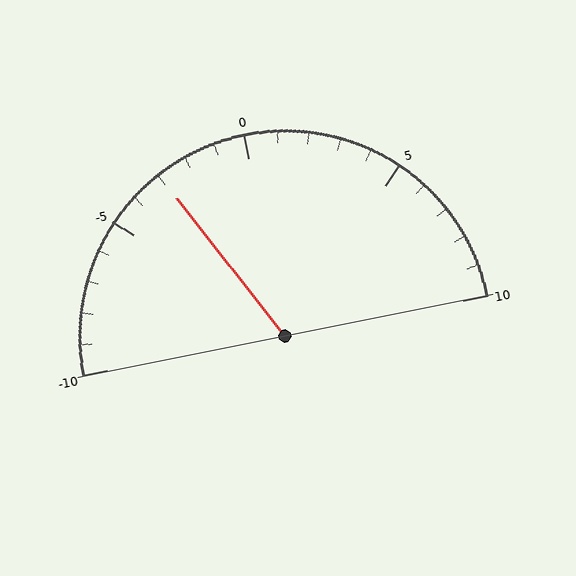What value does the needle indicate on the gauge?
The needle indicates approximately -3.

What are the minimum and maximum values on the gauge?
The gauge ranges from -10 to 10.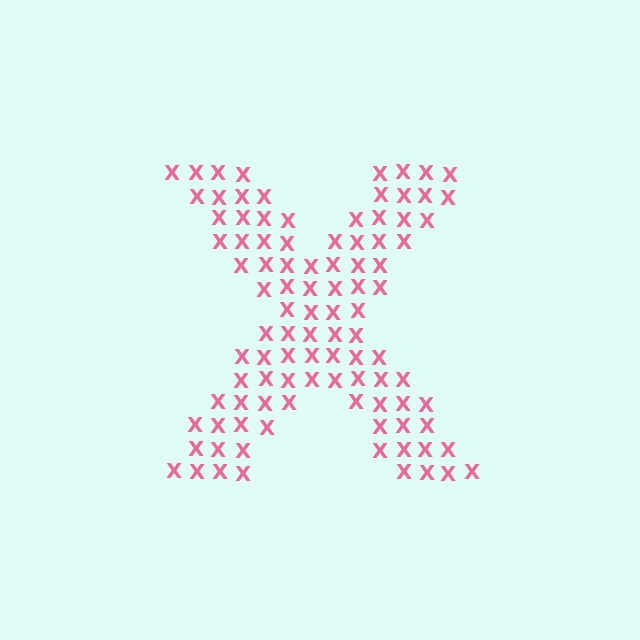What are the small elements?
The small elements are letter X's.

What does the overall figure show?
The overall figure shows the letter X.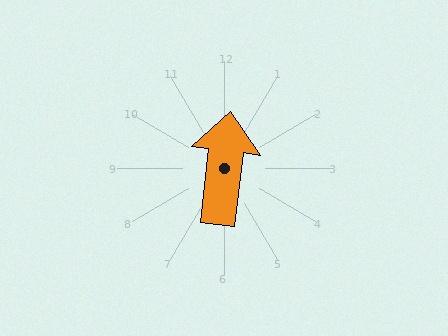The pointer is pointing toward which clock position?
Roughly 12 o'clock.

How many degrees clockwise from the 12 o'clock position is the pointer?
Approximately 7 degrees.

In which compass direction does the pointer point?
North.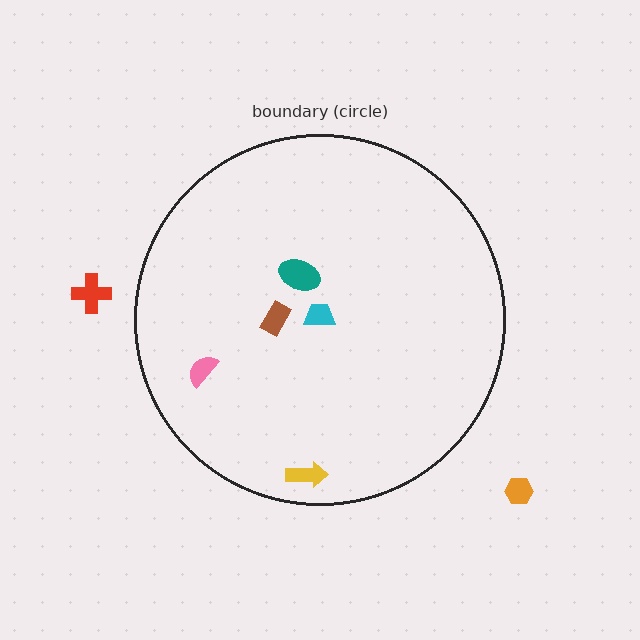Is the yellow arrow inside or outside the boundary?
Inside.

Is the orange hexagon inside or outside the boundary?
Outside.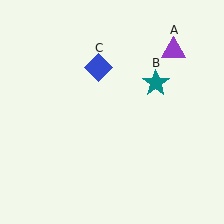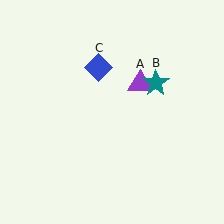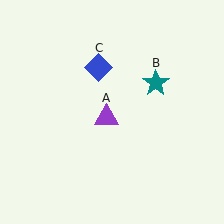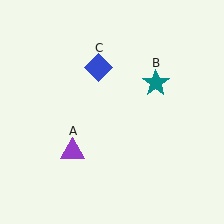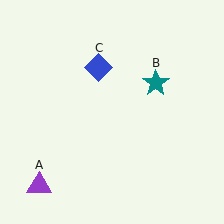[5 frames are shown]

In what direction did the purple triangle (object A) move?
The purple triangle (object A) moved down and to the left.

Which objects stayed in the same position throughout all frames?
Teal star (object B) and blue diamond (object C) remained stationary.